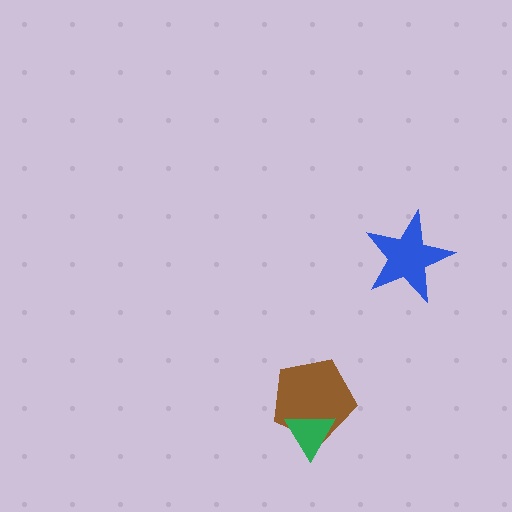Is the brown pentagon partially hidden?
Yes, it is partially covered by another shape.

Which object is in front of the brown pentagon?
The green triangle is in front of the brown pentagon.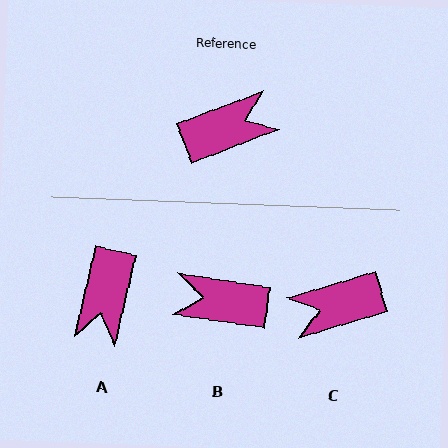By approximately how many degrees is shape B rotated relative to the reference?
Approximately 151 degrees counter-clockwise.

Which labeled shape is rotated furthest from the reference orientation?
C, about 176 degrees away.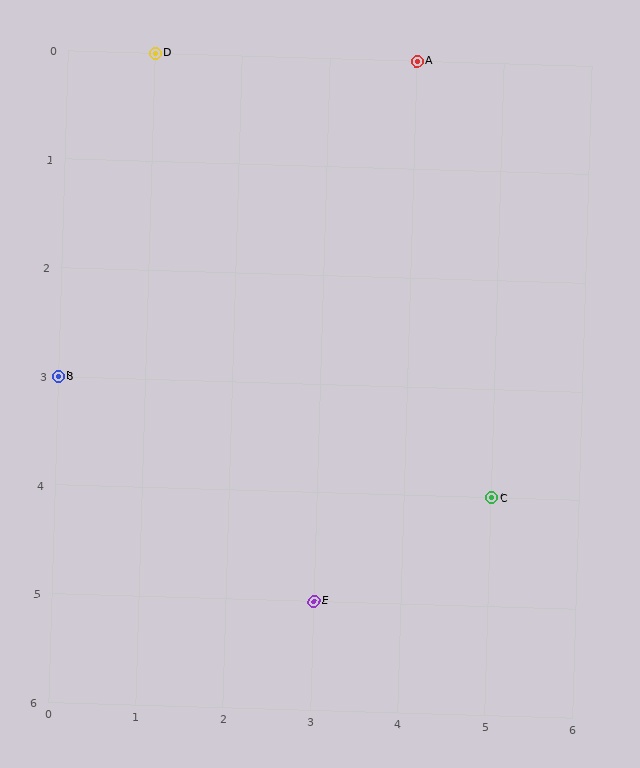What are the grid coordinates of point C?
Point C is at grid coordinates (5, 4).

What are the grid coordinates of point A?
Point A is at grid coordinates (4, 0).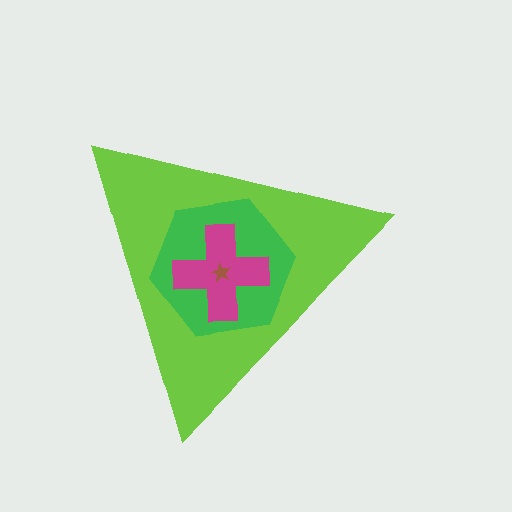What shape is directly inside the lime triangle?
The green hexagon.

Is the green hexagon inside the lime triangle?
Yes.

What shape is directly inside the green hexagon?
The magenta cross.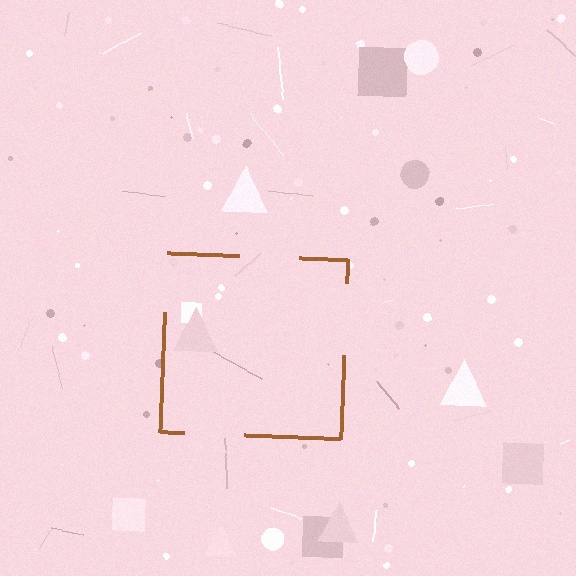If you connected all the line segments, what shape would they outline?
They would outline a square.